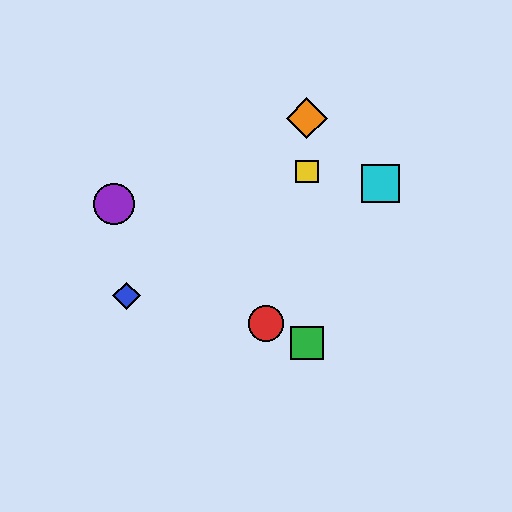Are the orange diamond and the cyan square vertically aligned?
No, the orange diamond is at x≈307 and the cyan square is at x≈381.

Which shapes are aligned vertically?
The green square, the yellow square, the orange diamond are aligned vertically.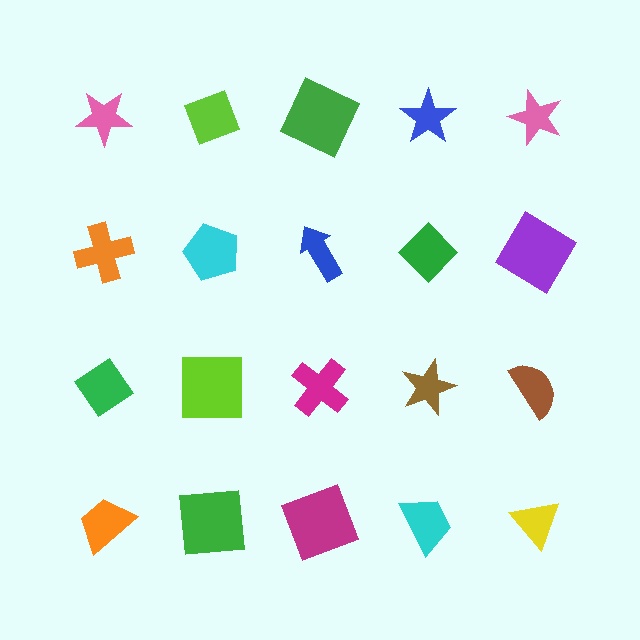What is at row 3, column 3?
A magenta cross.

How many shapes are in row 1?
5 shapes.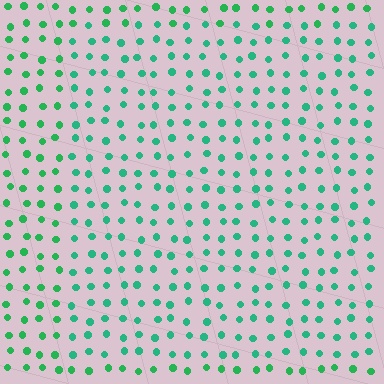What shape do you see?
I see a rectangle.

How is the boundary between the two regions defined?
The boundary is defined purely by a slight shift in hue (about 19 degrees). Spacing, size, and orientation are identical on both sides.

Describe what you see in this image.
The image is filled with small green elements in a uniform arrangement. A rectangle-shaped region is visible where the elements are tinted to a slightly different hue, forming a subtle color boundary.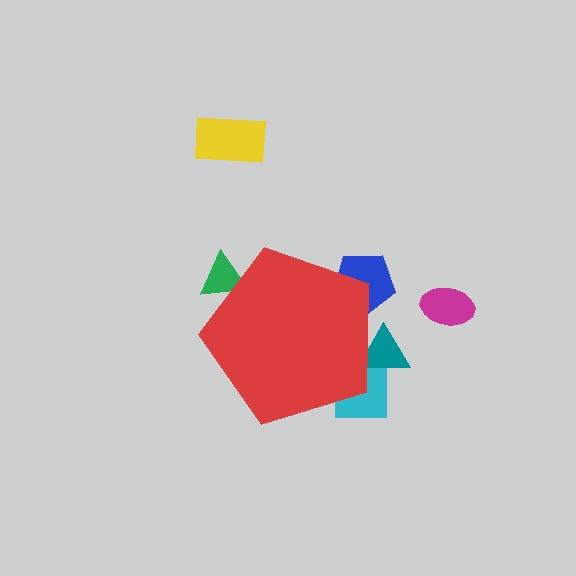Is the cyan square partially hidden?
Yes, the cyan square is partially hidden behind the red pentagon.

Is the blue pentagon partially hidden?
Yes, the blue pentagon is partially hidden behind the red pentagon.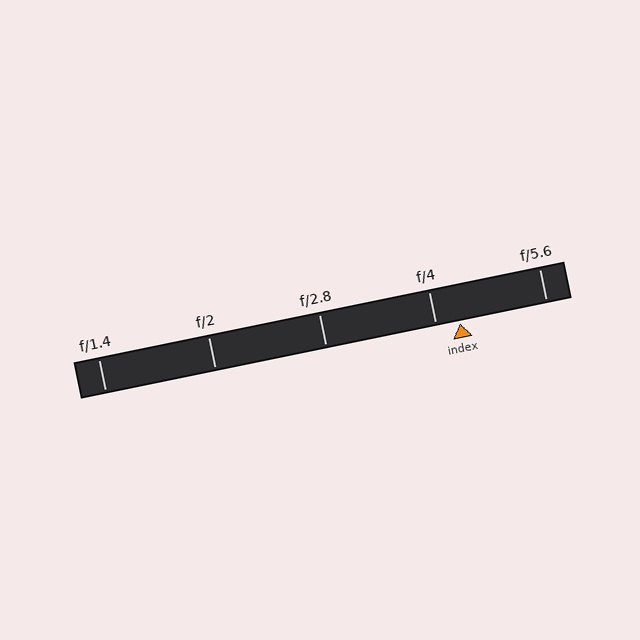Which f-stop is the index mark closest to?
The index mark is closest to f/4.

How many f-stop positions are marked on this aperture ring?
There are 5 f-stop positions marked.